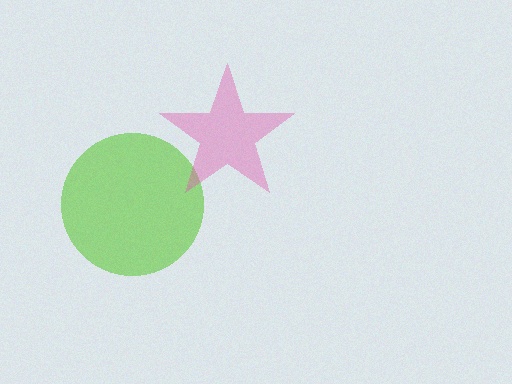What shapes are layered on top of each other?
The layered shapes are: a lime circle, a pink star.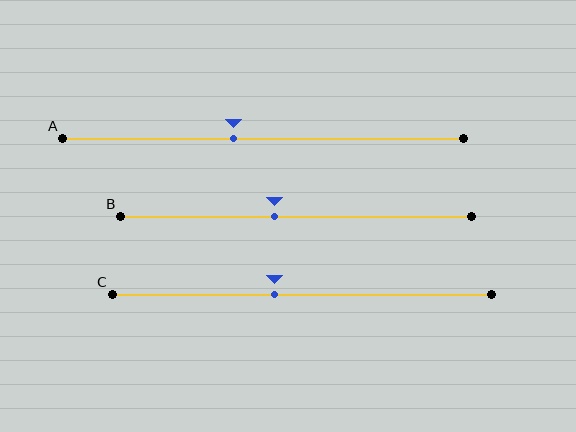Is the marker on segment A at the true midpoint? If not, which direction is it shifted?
No, the marker on segment A is shifted to the left by about 7% of the segment length.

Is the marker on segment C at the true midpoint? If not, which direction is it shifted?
No, the marker on segment C is shifted to the left by about 7% of the segment length.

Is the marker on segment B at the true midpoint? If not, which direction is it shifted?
No, the marker on segment B is shifted to the left by about 6% of the segment length.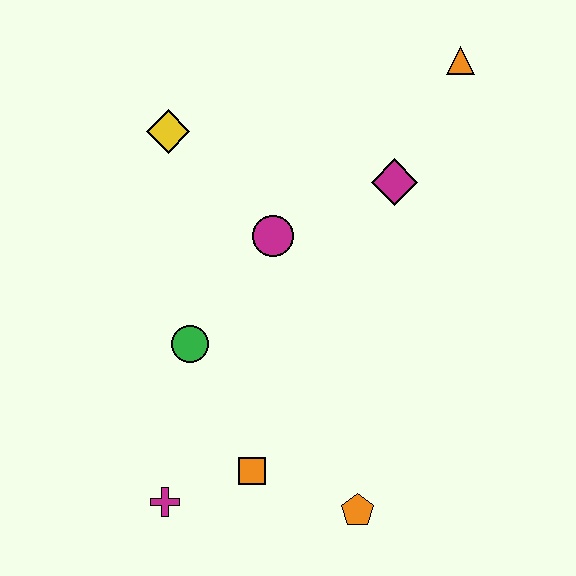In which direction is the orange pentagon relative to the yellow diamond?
The orange pentagon is below the yellow diamond.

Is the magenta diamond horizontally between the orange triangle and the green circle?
Yes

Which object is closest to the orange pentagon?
The orange square is closest to the orange pentagon.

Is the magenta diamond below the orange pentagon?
No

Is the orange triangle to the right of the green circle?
Yes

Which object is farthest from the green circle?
The orange triangle is farthest from the green circle.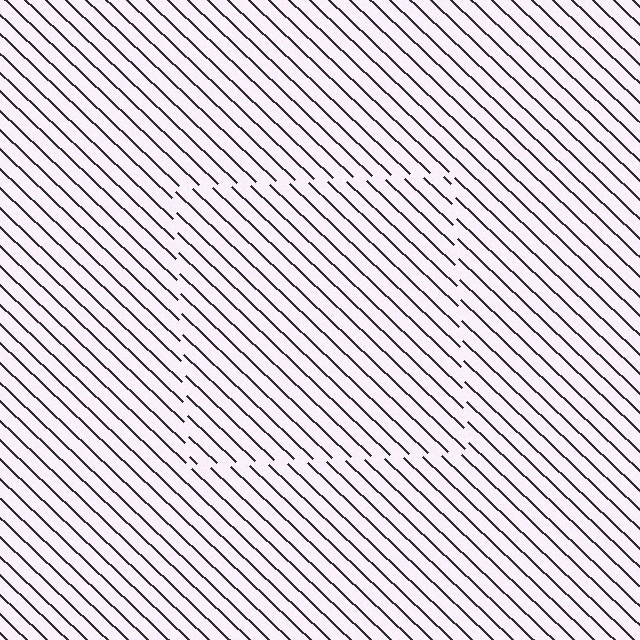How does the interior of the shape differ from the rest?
The interior of the shape contains the same grating, shifted by half a period — the contour is defined by the phase discontinuity where line-ends from the inner and outer gratings abut.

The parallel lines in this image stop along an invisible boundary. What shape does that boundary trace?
An illusory square. The interior of the shape contains the same grating, shifted by half a period — the contour is defined by the phase discontinuity where line-ends from the inner and outer gratings abut.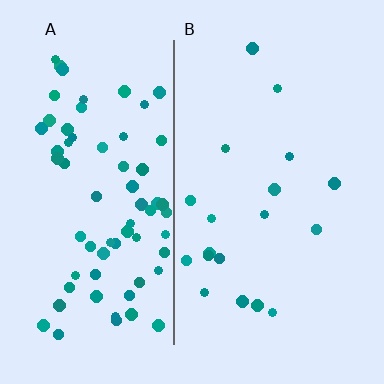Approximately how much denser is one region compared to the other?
Approximately 3.8× — region A over region B.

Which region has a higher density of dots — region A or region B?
A (the left).